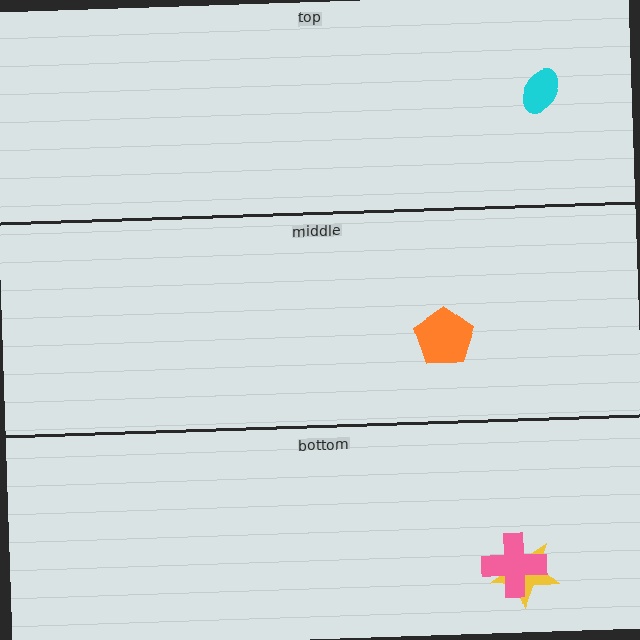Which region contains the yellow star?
The bottom region.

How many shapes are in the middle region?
1.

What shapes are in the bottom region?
The yellow star, the pink cross.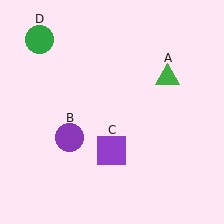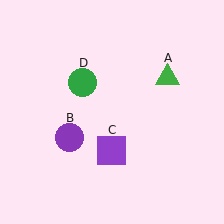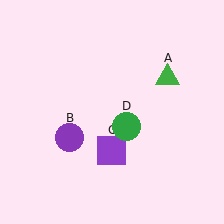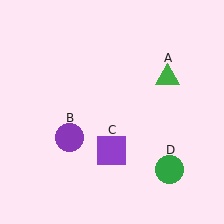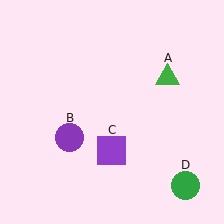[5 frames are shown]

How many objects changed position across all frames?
1 object changed position: green circle (object D).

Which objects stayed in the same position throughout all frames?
Green triangle (object A) and purple circle (object B) and purple square (object C) remained stationary.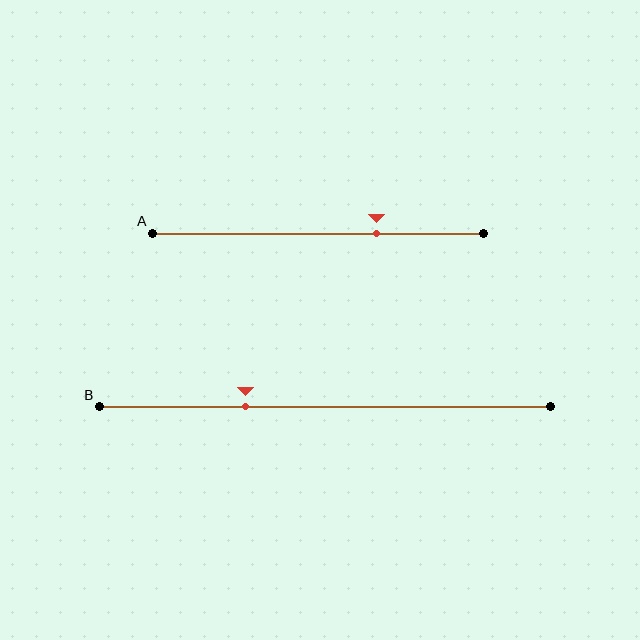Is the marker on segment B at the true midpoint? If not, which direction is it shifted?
No, the marker on segment B is shifted to the left by about 18% of the segment length.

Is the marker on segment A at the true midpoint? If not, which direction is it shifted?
No, the marker on segment A is shifted to the right by about 18% of the segment length.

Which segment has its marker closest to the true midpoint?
Segment B has its marker closest to the true midpoint.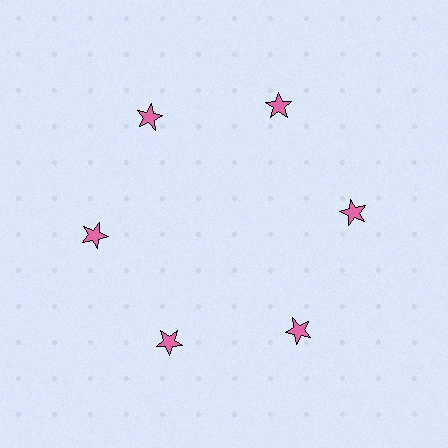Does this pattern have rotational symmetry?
Yes, this pattern has 6-fold rotational symmetry. It looks the same after rotating 60 degrees around the center.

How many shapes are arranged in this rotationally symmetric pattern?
There are 6 shapes, arranged in 6 groups of 1.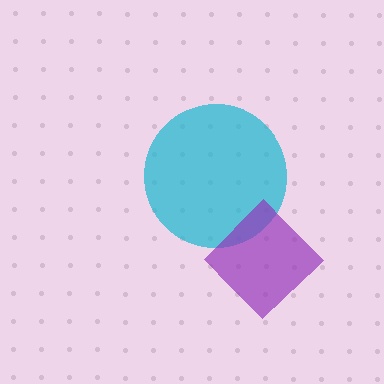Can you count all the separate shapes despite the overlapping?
Yes, there are 2 separate shapes.